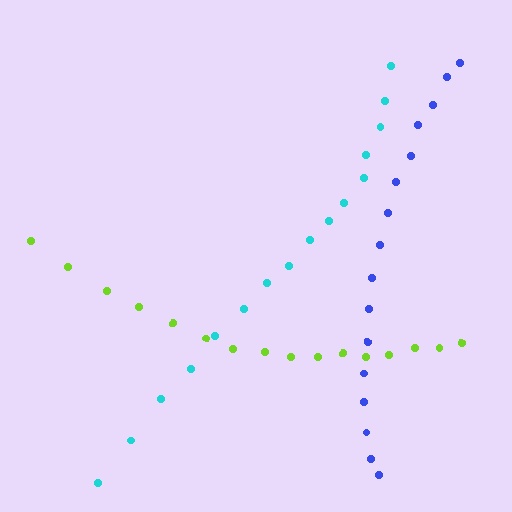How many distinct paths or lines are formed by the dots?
There are 3 distinct paths.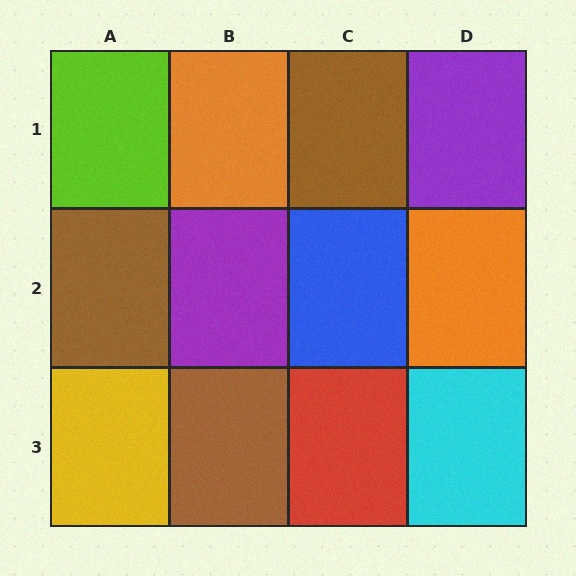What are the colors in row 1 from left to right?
Lime, orange, brown, purple.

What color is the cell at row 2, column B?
Purple.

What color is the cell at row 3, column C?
Red.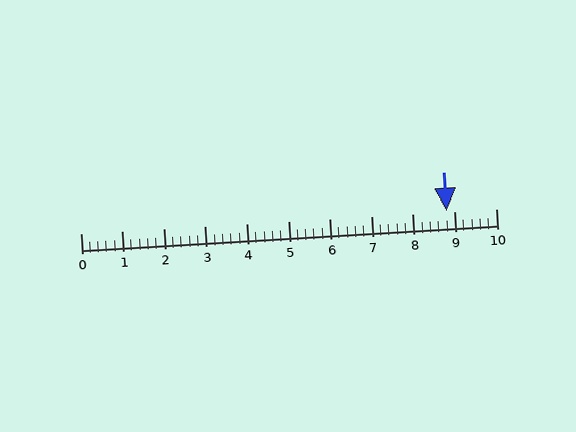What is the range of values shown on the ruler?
The ruler shows values from 0 to 10.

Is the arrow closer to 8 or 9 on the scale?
The arrow is closer to 9.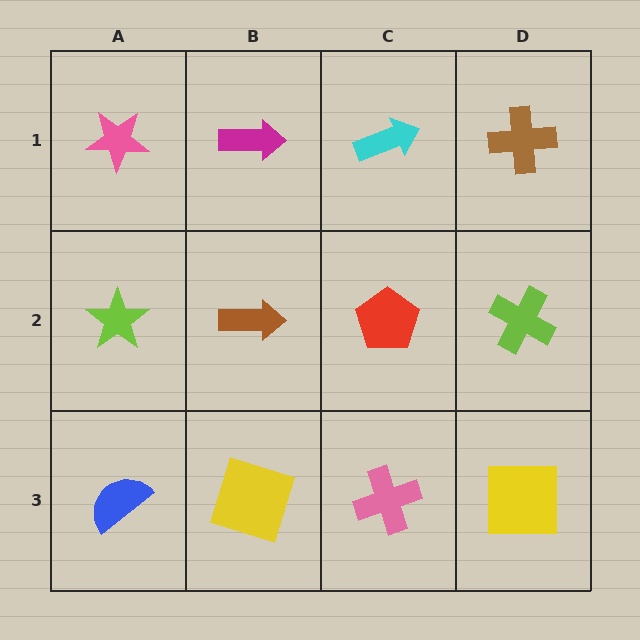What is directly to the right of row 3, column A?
A yellow square.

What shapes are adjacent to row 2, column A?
A pink star (row 1, column A), a blue semicircle (row 3, column A), a brown arrow (row 2, column B).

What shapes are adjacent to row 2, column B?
A magenta arrow (row 1, column B), a yellow square (row 3, column B), a lime star (row 2, column A), a red pentagon (row 2, column C).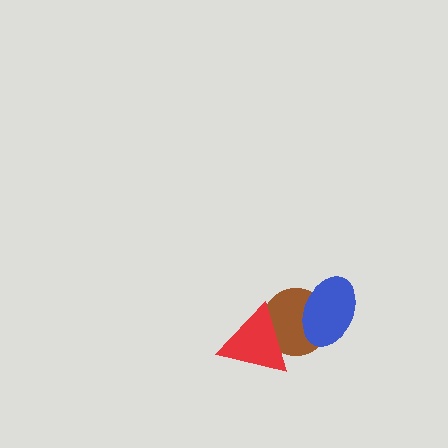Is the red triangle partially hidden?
No, no other shape covers it.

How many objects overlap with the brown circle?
2 objects overlap with the brown circle.